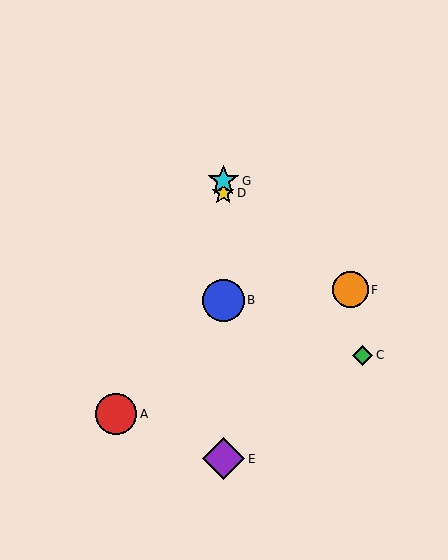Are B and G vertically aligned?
Yes, both are at x≈223.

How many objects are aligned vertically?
4 objects (B, D, E, G) are aligned vertically.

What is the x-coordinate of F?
Object F is at x≈350.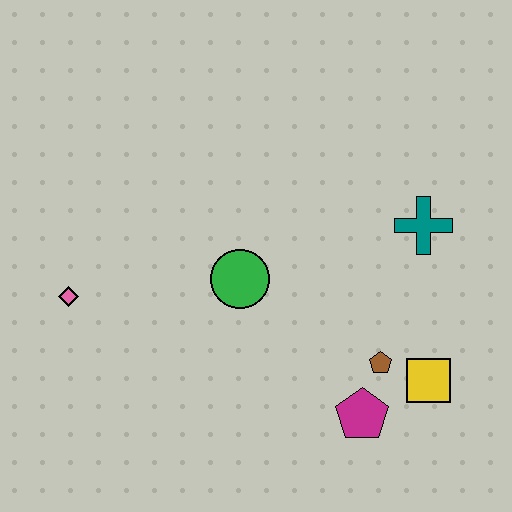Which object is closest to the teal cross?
The brown pentagon is closest to the teal cross.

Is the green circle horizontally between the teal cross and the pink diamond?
Yes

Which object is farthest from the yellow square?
The pink diamond is farthest from the yellow square.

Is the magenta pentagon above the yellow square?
No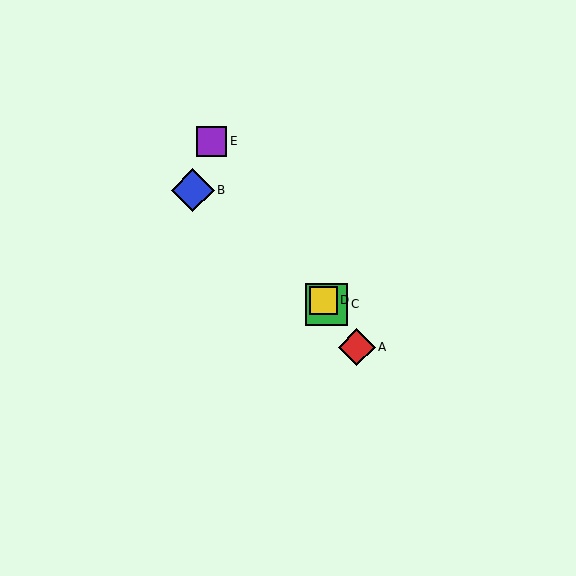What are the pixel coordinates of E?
Object E is at (211, 142).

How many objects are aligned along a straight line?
4 objects (A, C, D, E) are aligned along a straight line.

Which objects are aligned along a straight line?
Objects A, C, D, E are aligned along a straight line.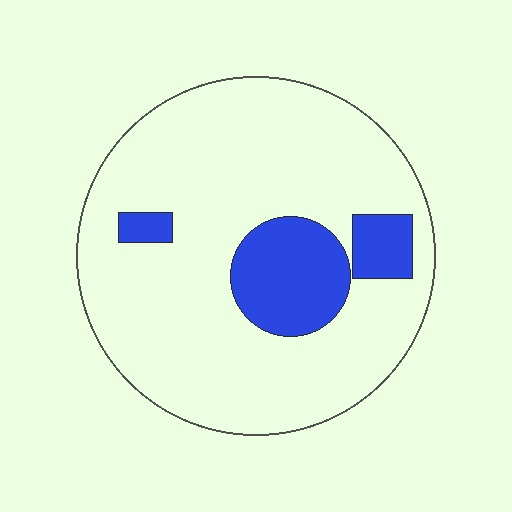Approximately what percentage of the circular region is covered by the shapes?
Approximately 15%.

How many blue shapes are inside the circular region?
3.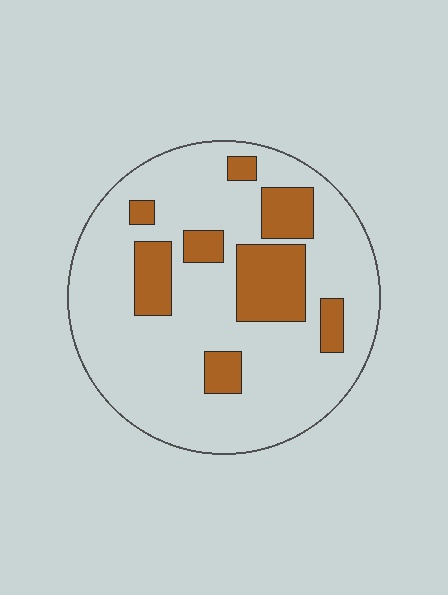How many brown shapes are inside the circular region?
8.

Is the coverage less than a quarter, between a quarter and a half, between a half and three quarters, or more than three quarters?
Less than a quarter.